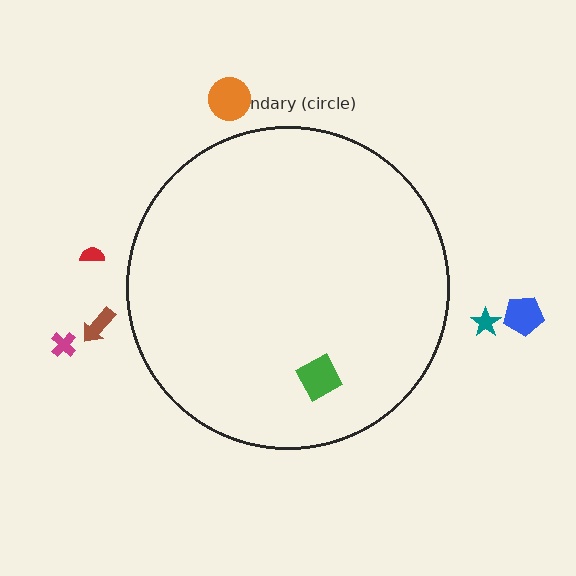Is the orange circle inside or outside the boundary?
Outside.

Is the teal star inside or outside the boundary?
Outside.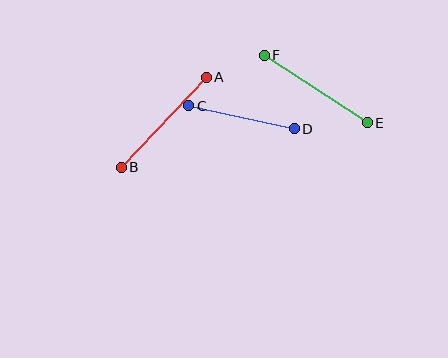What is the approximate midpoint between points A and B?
The midpoint is at approximately (164, 122) pixels.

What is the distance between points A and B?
The distance is approximately 124 pixels.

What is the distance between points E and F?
The distance is approximately 123 pixels.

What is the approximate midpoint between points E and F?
The midpoint is at approximately (316, 89) pixels.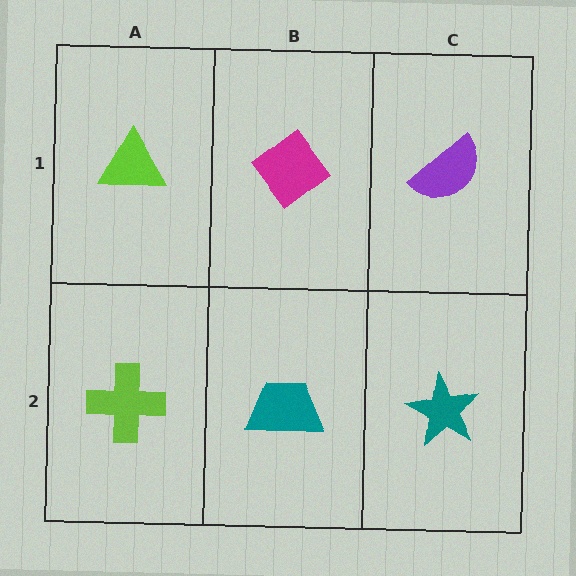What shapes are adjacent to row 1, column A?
A lime cross (row 2, column A), a magenta diamond (row 1, column B).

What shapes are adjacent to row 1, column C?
A teal star (row 2, column C), a magenta diamond (row 1, column B).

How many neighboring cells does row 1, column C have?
2.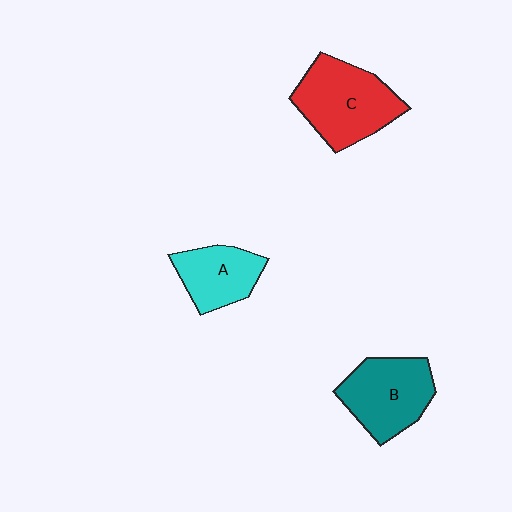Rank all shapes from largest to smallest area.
From largest to smallest: C (red), B (teal), A (cyan).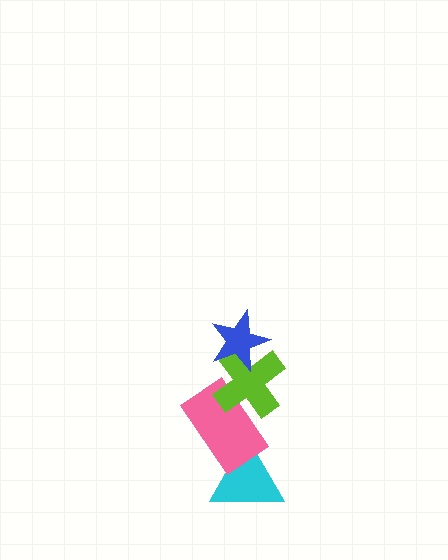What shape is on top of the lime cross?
The blue star is on top of the lime cross.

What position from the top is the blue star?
The blue star is 1st from the top.